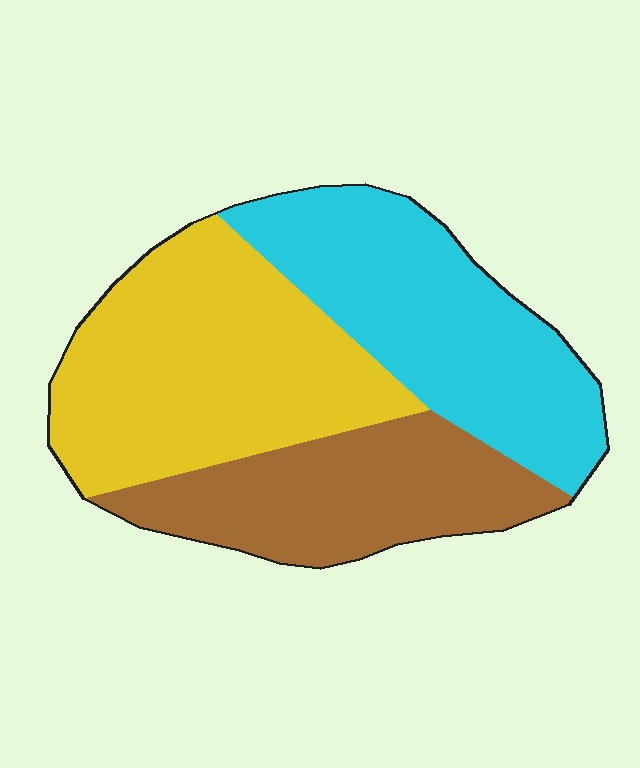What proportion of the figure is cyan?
Cyan takes up about one third (1/3) of the figure.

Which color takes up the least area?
Brown, at roughly 25%.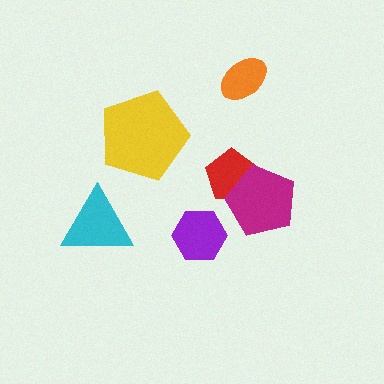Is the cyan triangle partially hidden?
No, no other shape covers it.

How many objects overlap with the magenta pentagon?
1 object overlaps with the magenta pentagon.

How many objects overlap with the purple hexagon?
0 objects overlap with the purple hexagon.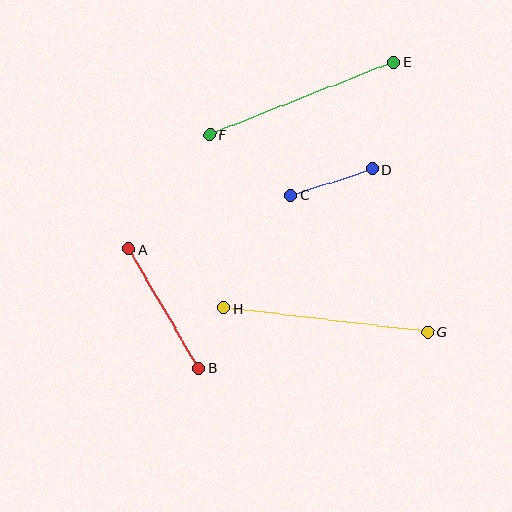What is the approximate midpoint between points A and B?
The midpoint is at approximately (164, 309) pixels.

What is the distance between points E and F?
The distance is approximately 198 pixels.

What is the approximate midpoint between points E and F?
The midpoint is at approximately (302, 98) pixels.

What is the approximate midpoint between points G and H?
The midpoint is at approximately (326, 320) pixels.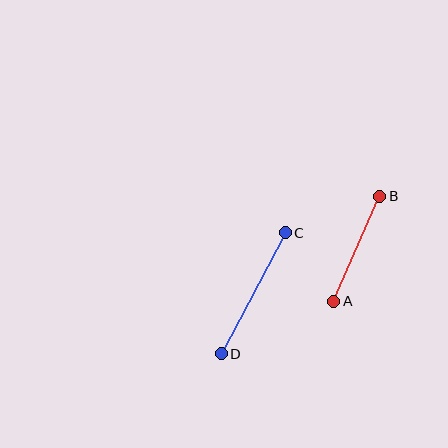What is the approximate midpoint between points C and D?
The midpoint is at approximately (253, 293) pixels.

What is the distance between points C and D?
The distance is approximately 137 pixels.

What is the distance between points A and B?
The distance is approximately 115 pixels.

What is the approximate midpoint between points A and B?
The midpoint is at approximately (357, 249) pixels.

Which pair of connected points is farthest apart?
Points C and D are farthest apart.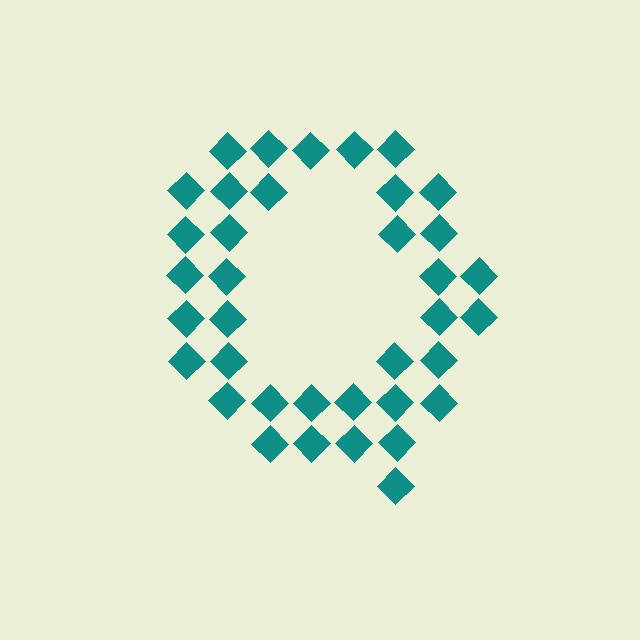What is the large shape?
The large shape is the letter Q.